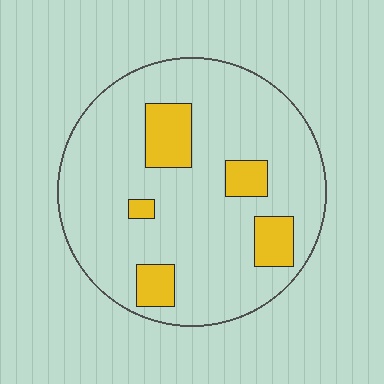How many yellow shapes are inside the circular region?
5.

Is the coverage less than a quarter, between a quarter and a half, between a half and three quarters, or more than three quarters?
Less than a quarter.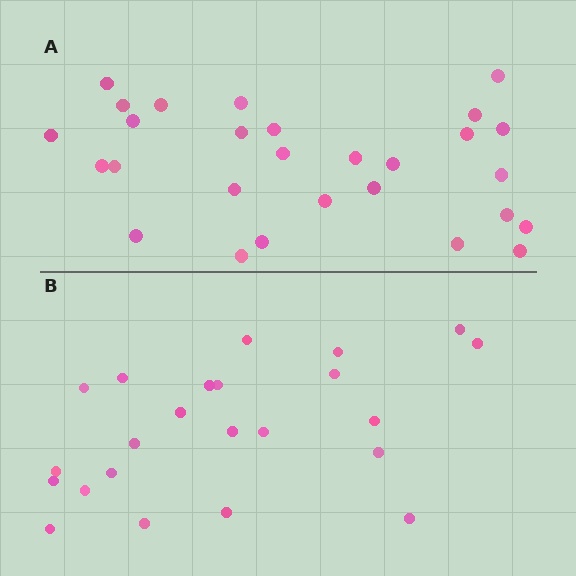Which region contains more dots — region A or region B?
Region A (the top region) has more dots.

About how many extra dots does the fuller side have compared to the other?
Region A has about 5 more dots than region B.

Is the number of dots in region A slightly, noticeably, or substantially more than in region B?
Region A has only slightly more — the two regions are fairly close. The ratio is roughly 1.2 to 1.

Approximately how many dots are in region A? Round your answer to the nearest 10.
About 30 dots. (The exact count is 28, which rounds to 30.)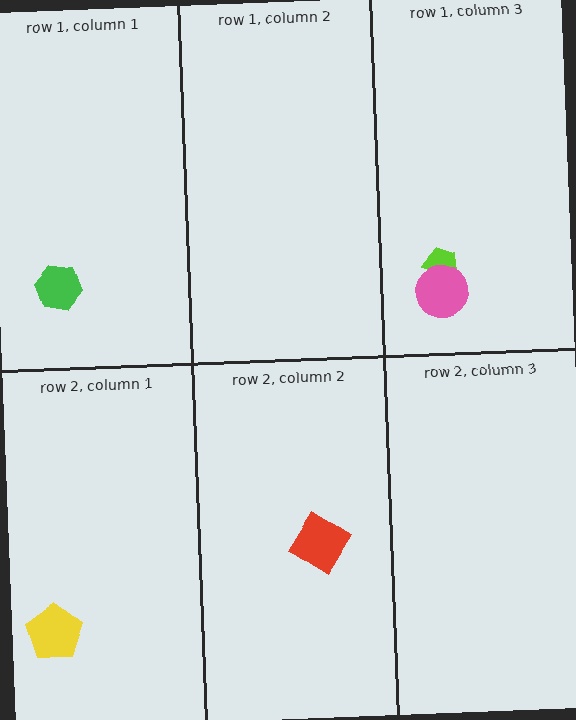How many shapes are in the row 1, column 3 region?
2.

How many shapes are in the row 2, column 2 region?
1.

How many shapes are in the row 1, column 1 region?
1.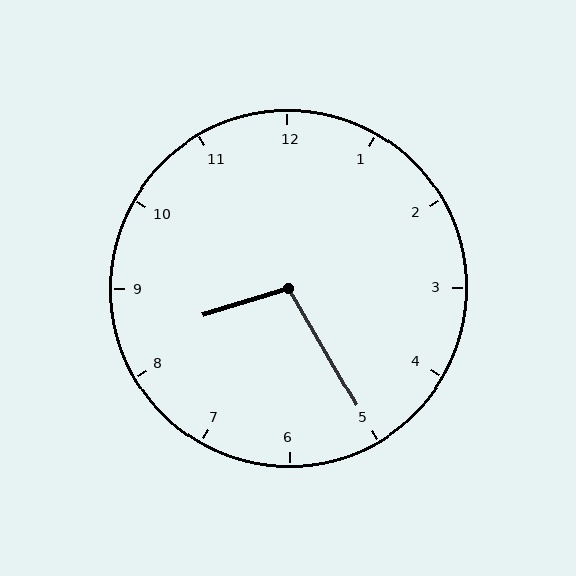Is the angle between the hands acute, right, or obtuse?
It is obtuse.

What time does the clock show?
8:25.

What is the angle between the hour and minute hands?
Approximately 102 degrees.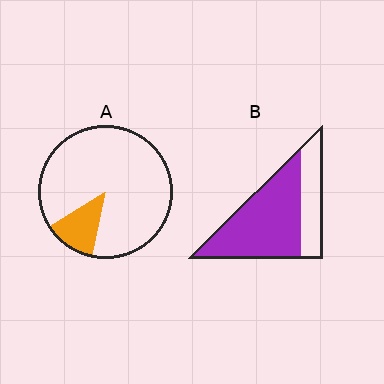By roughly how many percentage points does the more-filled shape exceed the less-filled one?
By roughly 55 percentage points (B over A).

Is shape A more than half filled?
No.